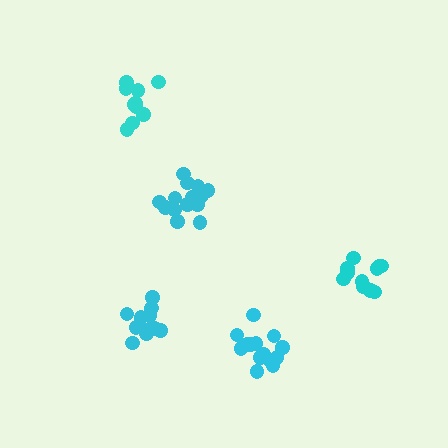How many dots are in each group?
Group 1: 14 dots, Group 2: 15 dots, Group 3: 11 dots, Group 4: 11 dots, Group 5: 10 dots (61 total).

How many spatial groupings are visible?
There are 5 spatial groupings.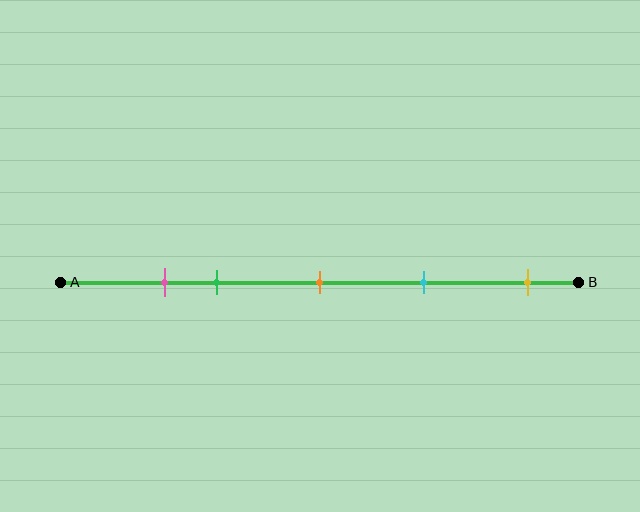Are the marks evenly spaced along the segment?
No, the marks are not evenly spaced.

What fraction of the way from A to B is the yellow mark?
The yellow mark is approximately 90% (0.9) of the way from A to B.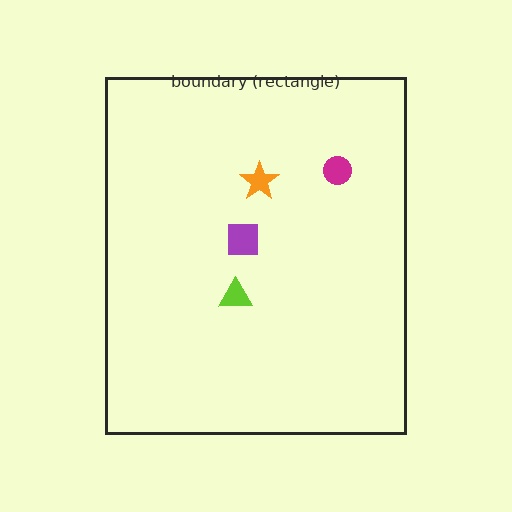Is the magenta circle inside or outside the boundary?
Inside.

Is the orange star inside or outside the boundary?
Inside.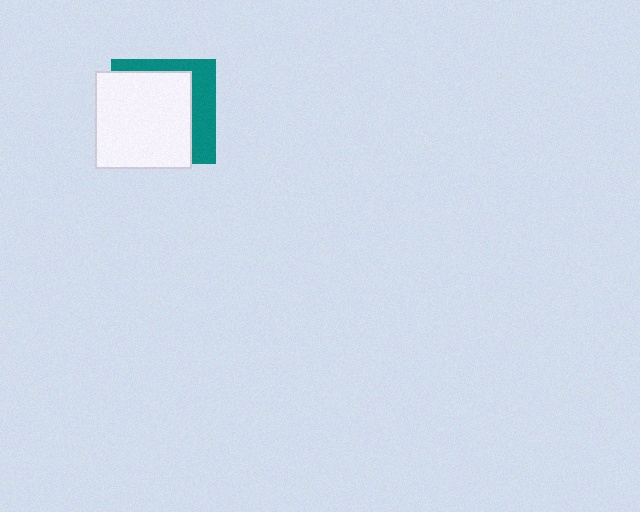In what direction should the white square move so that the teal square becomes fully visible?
The white square should move toward the lower-left. That is the shortest direction to clear the overlap and leave the teal square fully visible.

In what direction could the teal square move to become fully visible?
The teal square could move toward the upper-right. That would shift it out from behind the white square entirely.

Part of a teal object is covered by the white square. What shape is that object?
It is a square.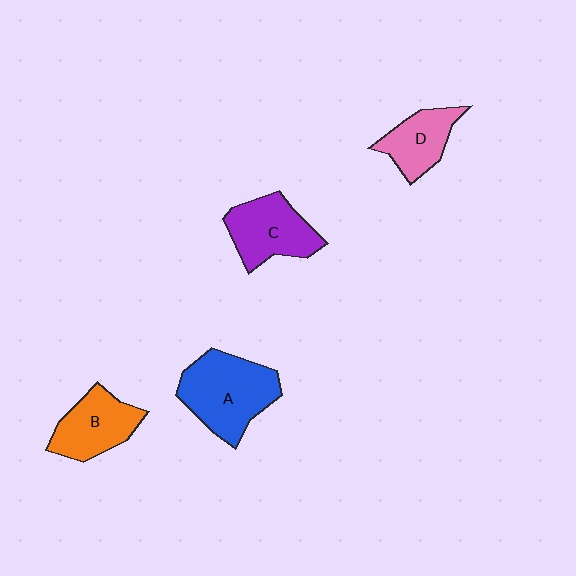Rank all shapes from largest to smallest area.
From largest to smallest: A (blue), C (purple), B (orange), D (pink).